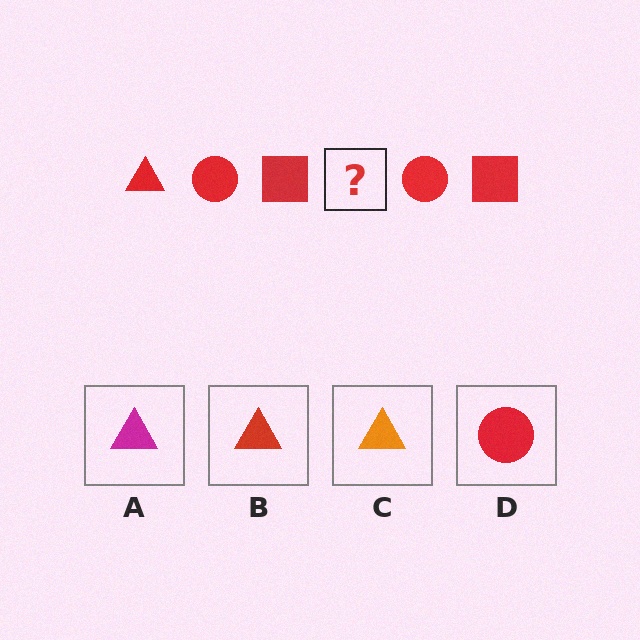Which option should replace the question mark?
Option B.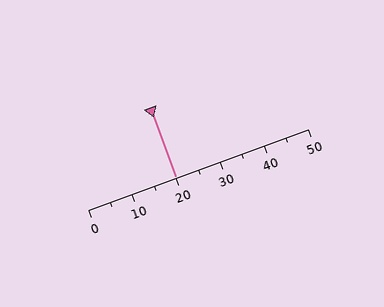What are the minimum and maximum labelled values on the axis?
The axis runs from 0 to 50.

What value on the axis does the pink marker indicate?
The marker indicates approximately 20.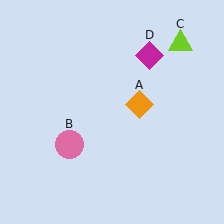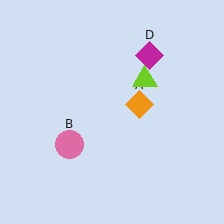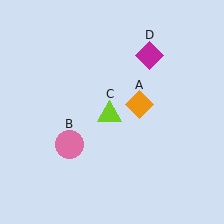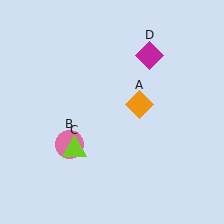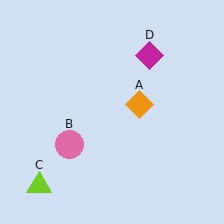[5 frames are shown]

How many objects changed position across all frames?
1 object changed position: lime triangle (object C).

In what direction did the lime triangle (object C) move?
The lime triangle (object C) moved down and to the left.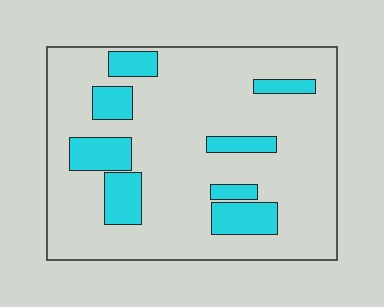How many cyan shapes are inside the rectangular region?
8.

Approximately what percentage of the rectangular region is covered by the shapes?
Approximately 20%.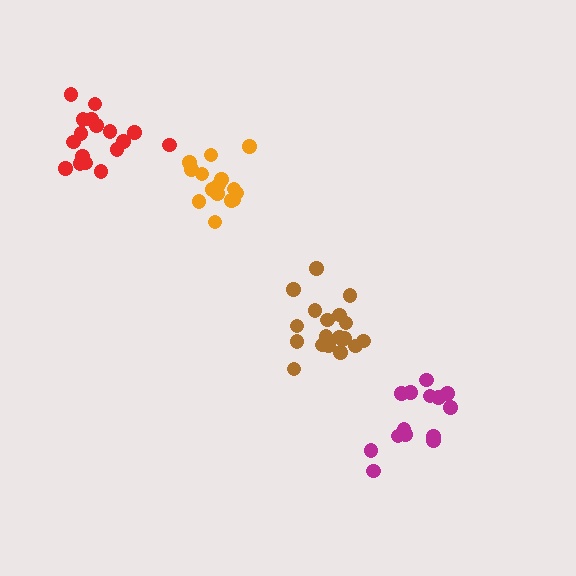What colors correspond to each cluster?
The clusters are colored: magenta, red, brown, orange.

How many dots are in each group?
Group 1: 14 dots, Group 2: 17 dots, Group 3: 18 dots, Group 4: 16 dots (65 total).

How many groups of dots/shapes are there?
There are 4 groups.